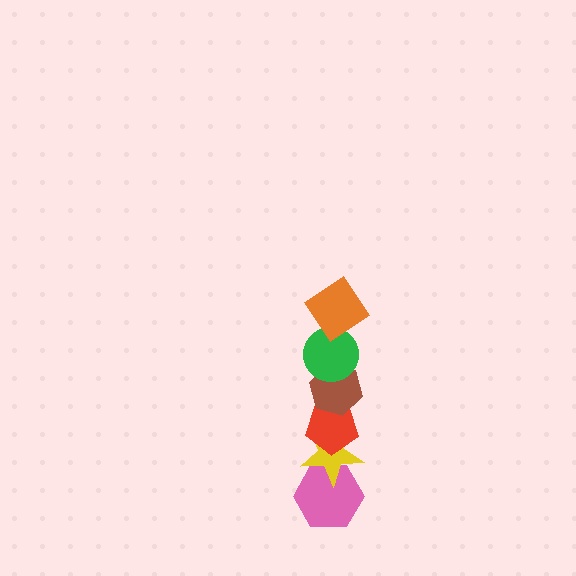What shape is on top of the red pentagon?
The brown hexagon is on top of the red pentagon.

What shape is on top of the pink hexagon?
The yellow star is on top of the pink hexagon.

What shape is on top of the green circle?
The orange diamond is on top of the green circle.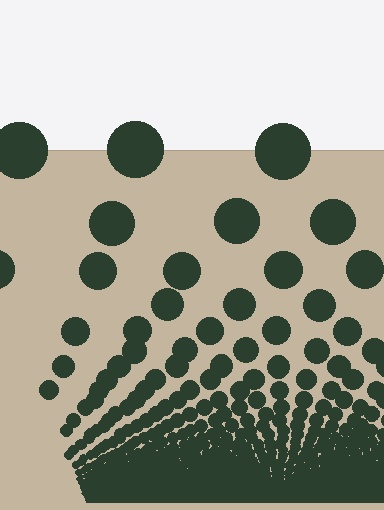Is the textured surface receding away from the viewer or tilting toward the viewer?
The surface appears to tilt toward the viewer. Texture elements get larger and sparser toward the top.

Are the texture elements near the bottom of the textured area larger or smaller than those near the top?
Smaller. The gradient is inverted — elements near the bottom are smaller and denser.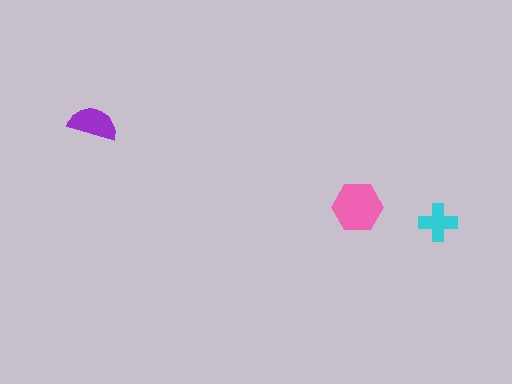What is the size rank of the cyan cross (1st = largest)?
3rd.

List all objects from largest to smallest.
The pink hexagon, the purple semicircle, the cyan cross.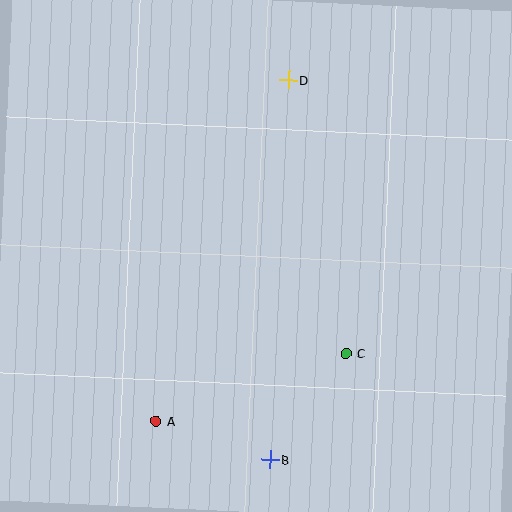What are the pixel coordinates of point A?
Point A is at (156, 421).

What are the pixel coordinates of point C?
Point C is at (346, 353).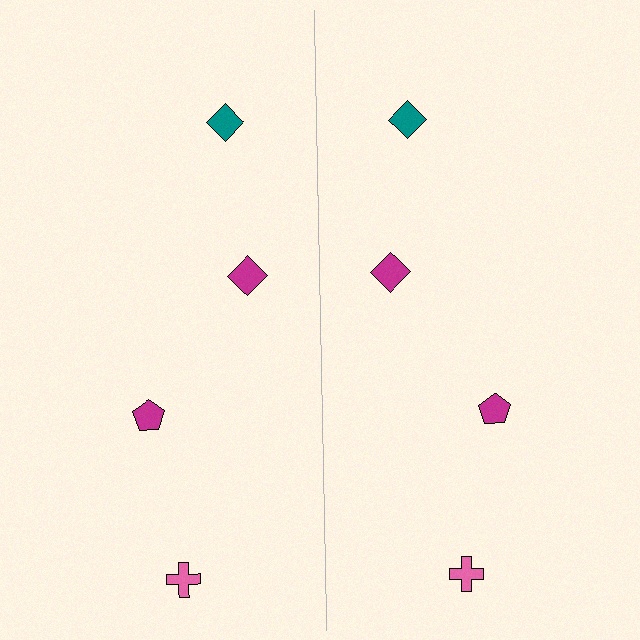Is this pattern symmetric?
Yes, this pattern has bilateral (reflection) symmetry.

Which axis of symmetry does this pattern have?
The pattern has a vertical axis of symmetry running through the center of the image.